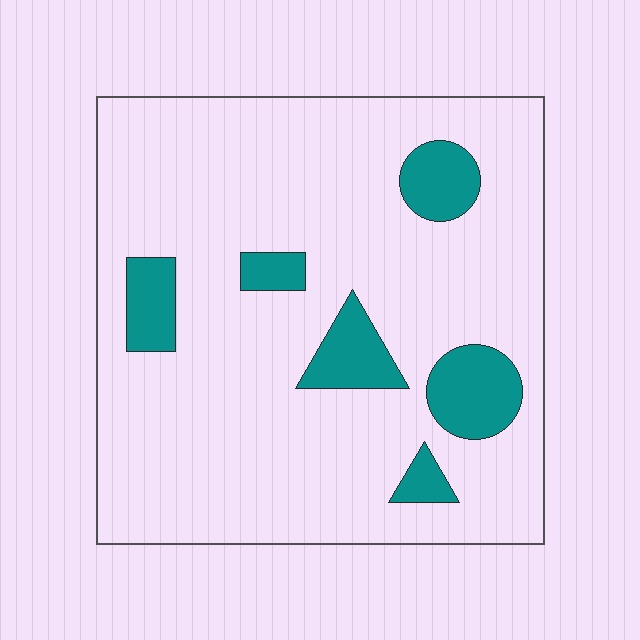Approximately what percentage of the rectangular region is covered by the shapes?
Approximately 15%.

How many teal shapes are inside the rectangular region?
6.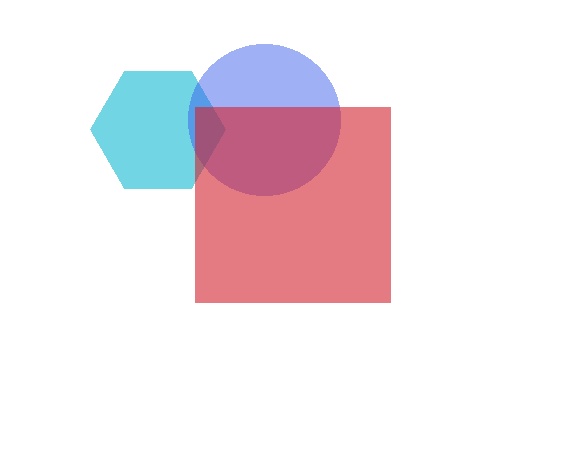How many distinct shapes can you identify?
There are 3 distinct shapes: a cyan hexagon, a blue circle, a red square.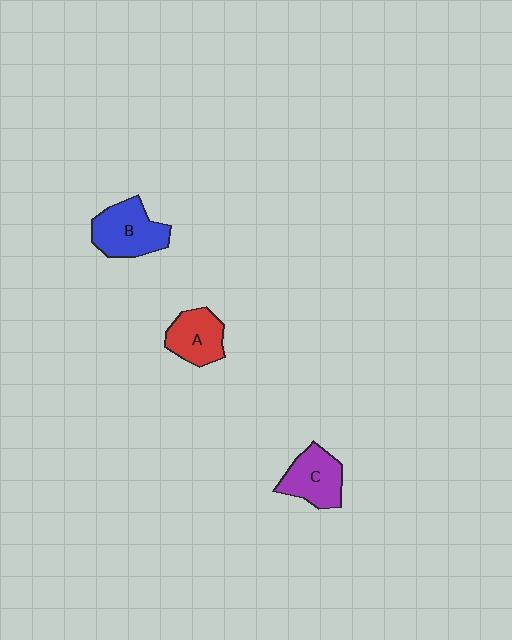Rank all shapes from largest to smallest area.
From largest to smallest: B (blue), C (purple), A (red).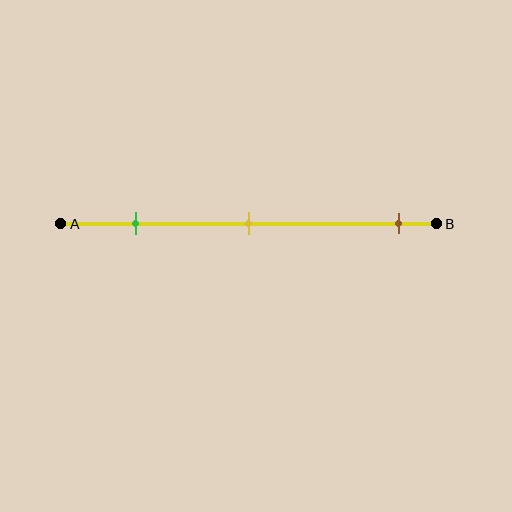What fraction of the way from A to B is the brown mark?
The brown mark is approximately 90% (0.9) of the way from A to B.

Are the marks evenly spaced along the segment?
No, the marks are not evenly spaced.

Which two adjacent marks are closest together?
The green and yellow marks are the closest adjacent pair.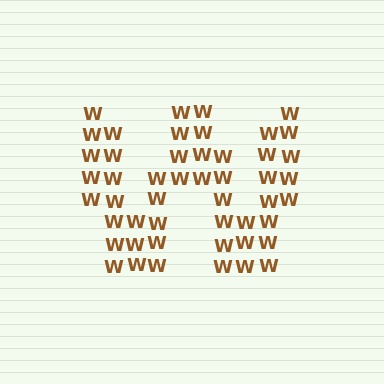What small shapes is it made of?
It is made of small letter W's.